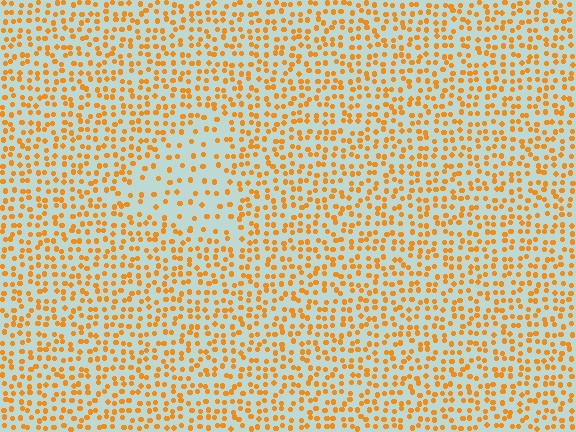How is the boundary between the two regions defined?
The boundary is defined by a change in element density (approximately 2.2x ratio). All elements are the same color, size, and shape.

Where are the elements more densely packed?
The elements are more densely packed outside the triangle boundary.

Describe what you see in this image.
The image contains small orange elements arranged at two different densities. A triangle-shaped region is visible where the elements are less densely packed than the surrounding area.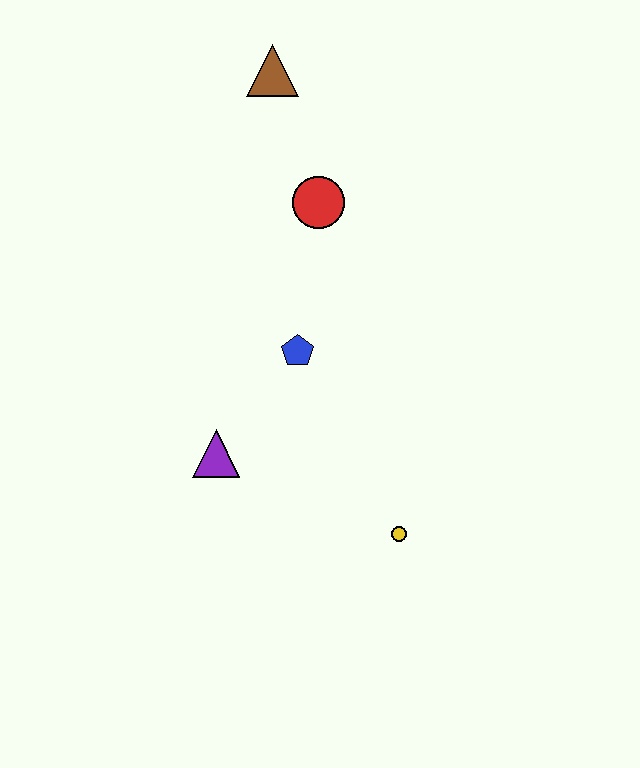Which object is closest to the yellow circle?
The purple triangle is closest to the yellow circle.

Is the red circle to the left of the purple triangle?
No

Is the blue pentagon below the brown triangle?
Yes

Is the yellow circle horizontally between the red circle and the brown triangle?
No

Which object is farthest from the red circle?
The yellow circle is farthest from the red circle.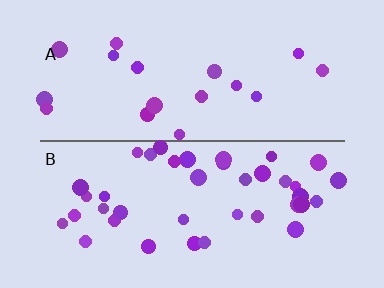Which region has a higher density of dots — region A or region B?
B (the bottom).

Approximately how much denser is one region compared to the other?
Approximately 2.2× — region B over region A.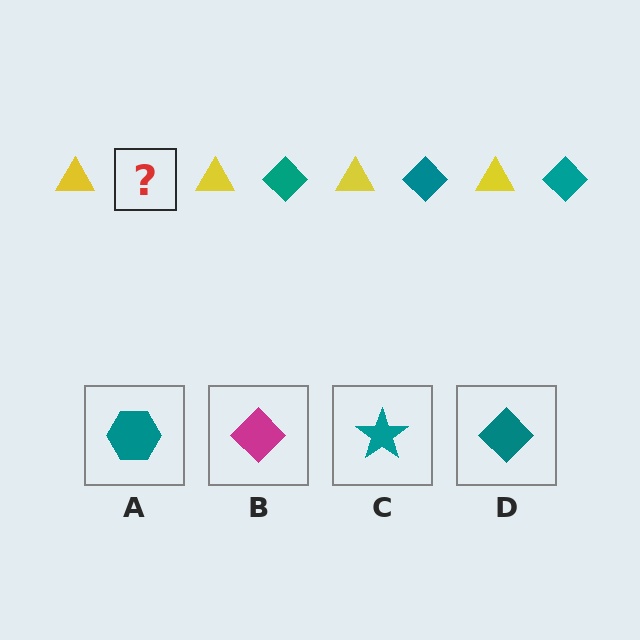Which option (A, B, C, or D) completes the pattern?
D.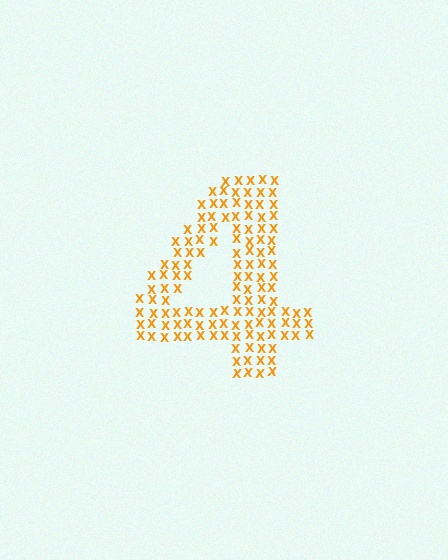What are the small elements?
The small elements are letter X's.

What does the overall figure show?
The overall figure shows the digit 4.